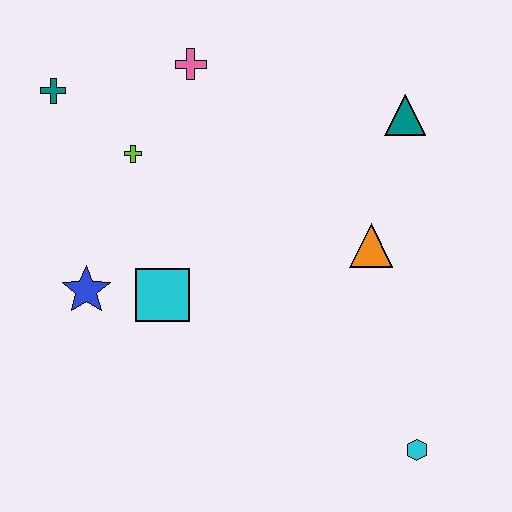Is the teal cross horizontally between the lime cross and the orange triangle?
No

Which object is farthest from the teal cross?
The cyan hexagon is farthest from the teal cross.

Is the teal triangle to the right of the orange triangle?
Yes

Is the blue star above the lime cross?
No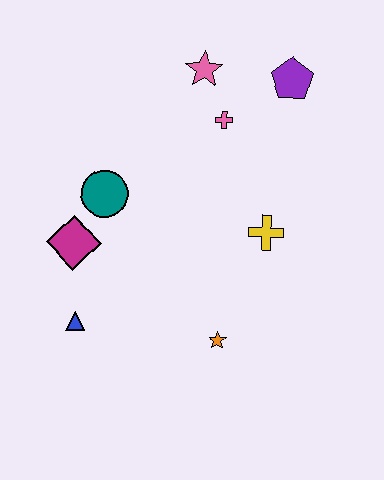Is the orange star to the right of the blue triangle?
Yes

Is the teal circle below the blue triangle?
No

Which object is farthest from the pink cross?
The blue triangle is farthest from the pink cross.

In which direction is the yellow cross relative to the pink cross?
The yellow cross is below the pink cross.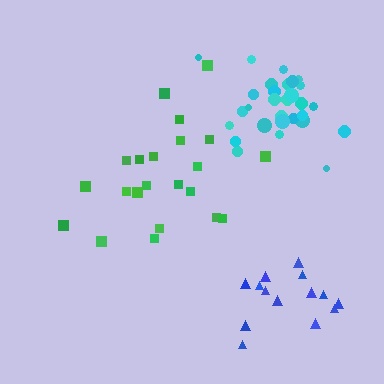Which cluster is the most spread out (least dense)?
Green.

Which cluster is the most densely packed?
Cyan.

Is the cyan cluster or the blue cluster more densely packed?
Cyan.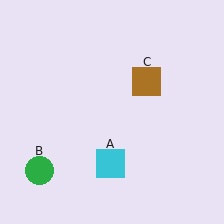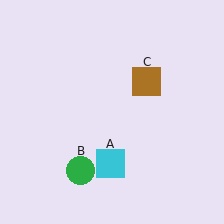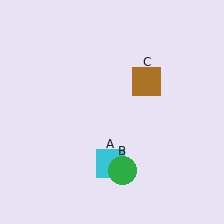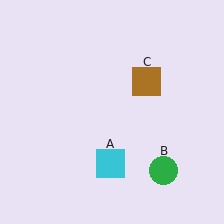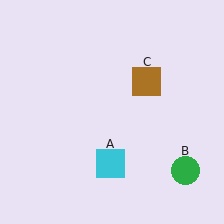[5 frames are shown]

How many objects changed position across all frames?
1 object changed position: green circle (object B).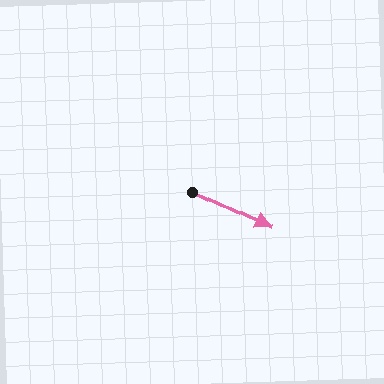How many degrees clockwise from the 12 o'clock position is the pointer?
Approximately 115 degrees.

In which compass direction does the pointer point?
Southeast.